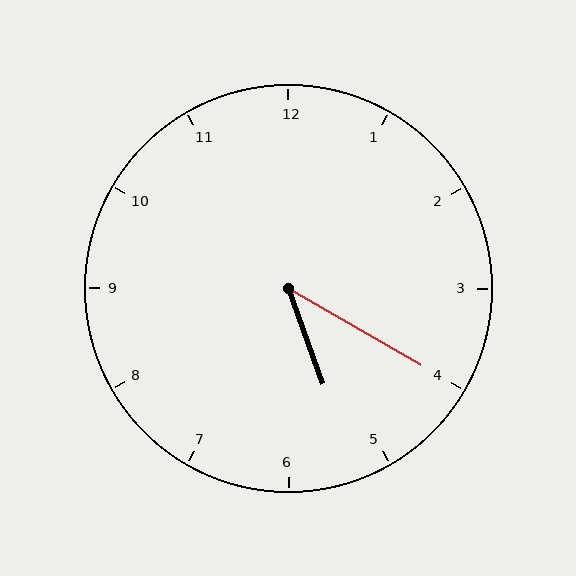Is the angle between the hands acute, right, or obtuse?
It is acute.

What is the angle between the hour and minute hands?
Approximately 40 degrees.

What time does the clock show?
5:20.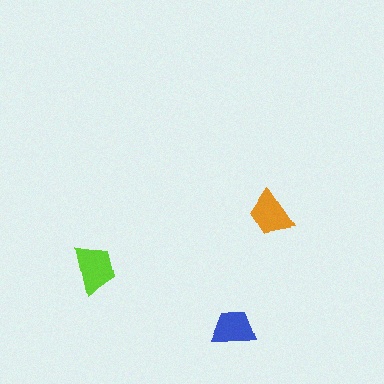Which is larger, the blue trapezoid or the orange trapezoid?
The orange one.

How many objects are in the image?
There are 3 objects in the image.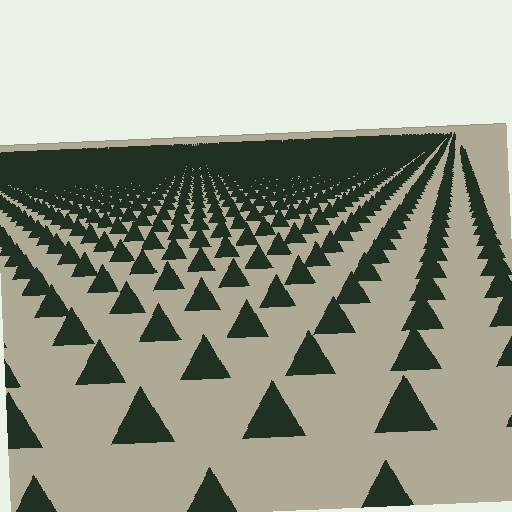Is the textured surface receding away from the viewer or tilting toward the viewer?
The surface is receding away from the viewer. Texture elements get smaller and denser toward the top.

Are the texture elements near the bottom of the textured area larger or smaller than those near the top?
Larger. Near the bottom, elements are closer to the viewer and appear at a bigger on-screen size.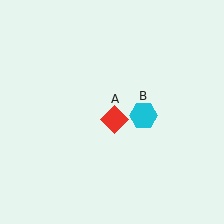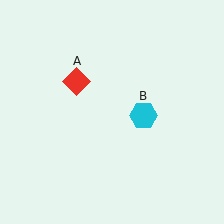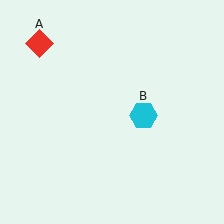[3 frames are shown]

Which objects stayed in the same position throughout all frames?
Cyan hexagon (object B) remained stationary.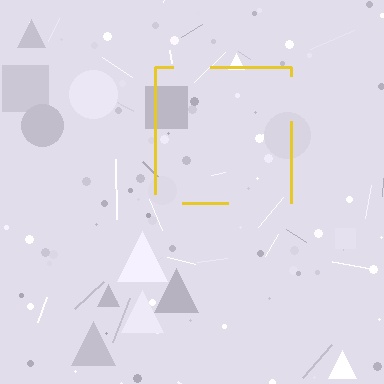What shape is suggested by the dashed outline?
The dashed outline suggests a square.